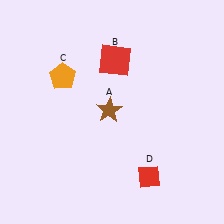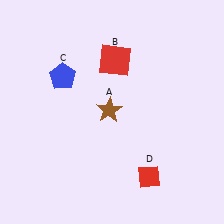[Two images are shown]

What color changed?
The pentagon (C) changed from orange in Image 1 to blue in Image 2.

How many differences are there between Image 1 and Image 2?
There is 1 difference between the two images.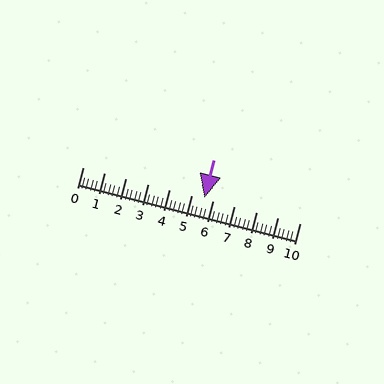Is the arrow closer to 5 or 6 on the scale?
The arrow is closer to 6.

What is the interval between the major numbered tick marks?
The major tick marks are spaced 1 units apart.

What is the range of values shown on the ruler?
The ruler shows values from 0 to 10.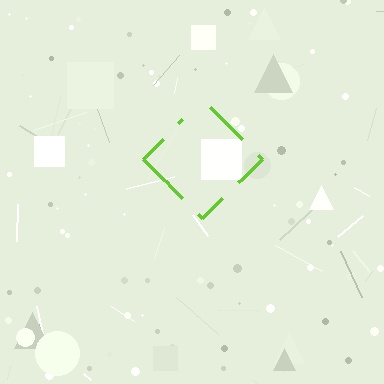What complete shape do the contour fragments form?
The contour fragments form a diamond.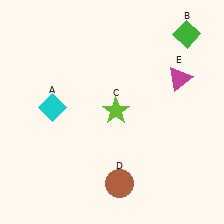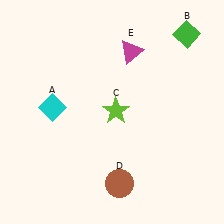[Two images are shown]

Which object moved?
The magenta triangle (E) moved left.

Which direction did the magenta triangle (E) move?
The magenta triangle (E) moved left.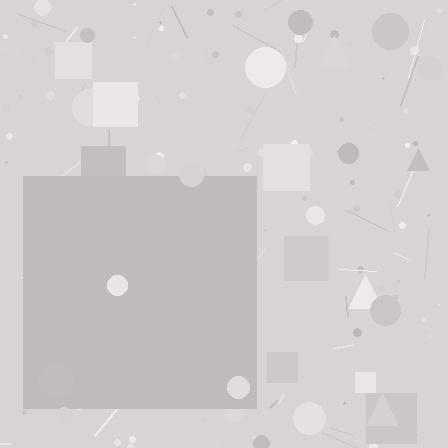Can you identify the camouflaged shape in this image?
The camouflaged shape is a square.